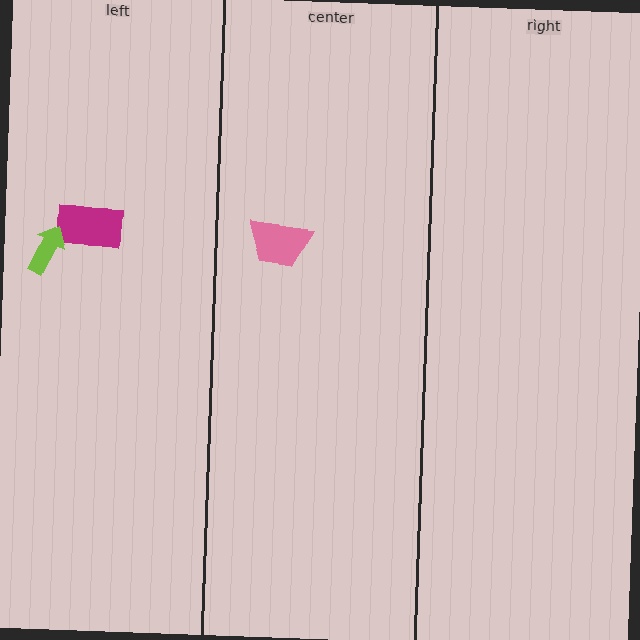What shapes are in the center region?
The pink trapezoid.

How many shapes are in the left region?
2.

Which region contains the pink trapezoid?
The center region.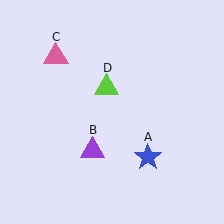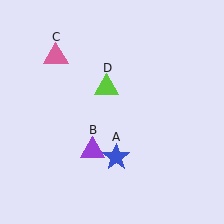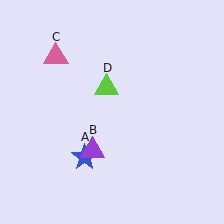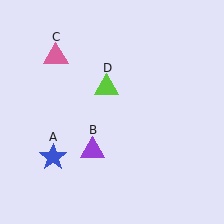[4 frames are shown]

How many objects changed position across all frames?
1 object changed position: blue star (object A).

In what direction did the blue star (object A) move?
The blue star (object A) moved left.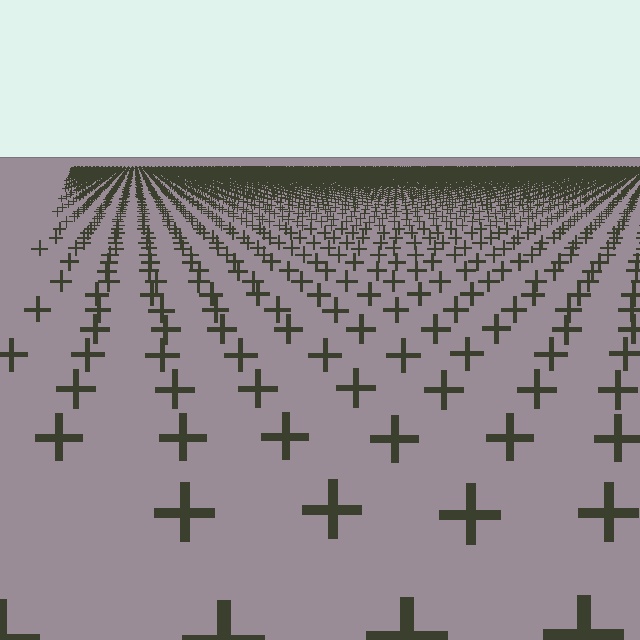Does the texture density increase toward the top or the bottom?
Density increases toward the top.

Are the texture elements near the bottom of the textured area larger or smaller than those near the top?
Larger. Near the bottom, elements are closer to the viewer and appear at a bigger on-screen size.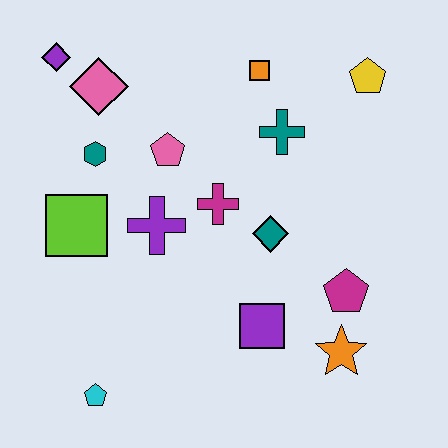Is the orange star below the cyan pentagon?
No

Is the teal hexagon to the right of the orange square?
No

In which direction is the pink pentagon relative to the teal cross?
The pink pentagon is to the left of the teal cross.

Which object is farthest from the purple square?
The purple diamond is farthest from the purple square.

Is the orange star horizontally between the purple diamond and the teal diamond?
No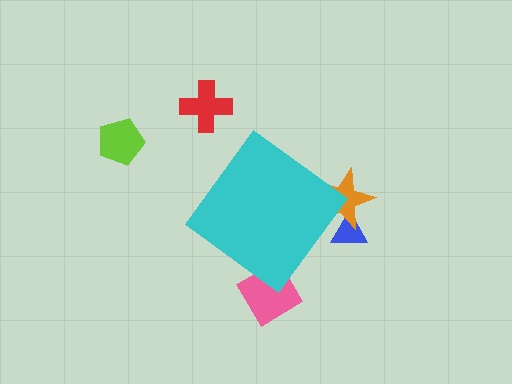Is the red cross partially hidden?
No, the red cross is fully visible.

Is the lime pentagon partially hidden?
No, the lime pentagon is fully visible.